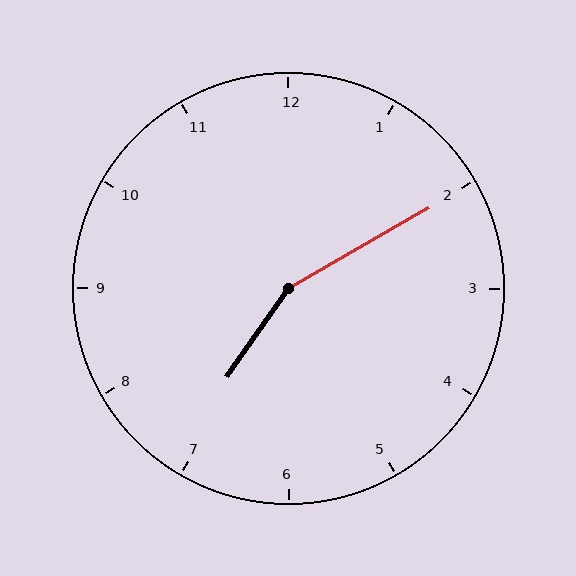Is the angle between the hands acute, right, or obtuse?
It is obtuse.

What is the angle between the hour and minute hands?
Approximately 155 degrees.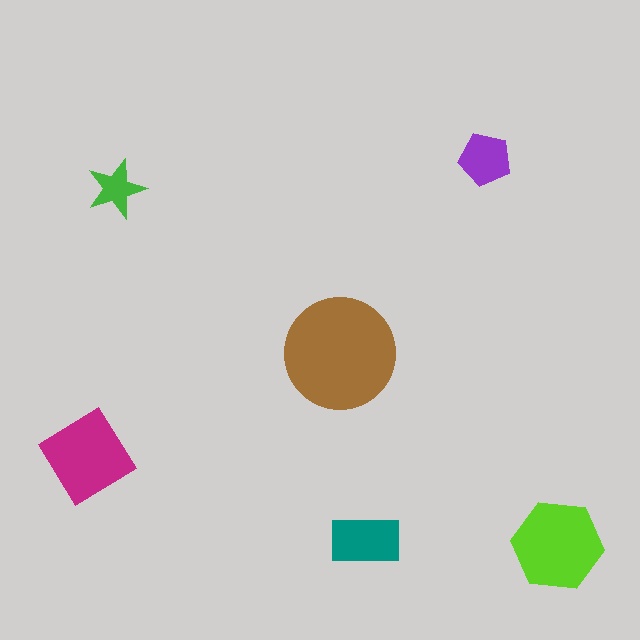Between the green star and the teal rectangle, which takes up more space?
The teal rectangle.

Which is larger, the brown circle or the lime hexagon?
The brown circle.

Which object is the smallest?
The green star.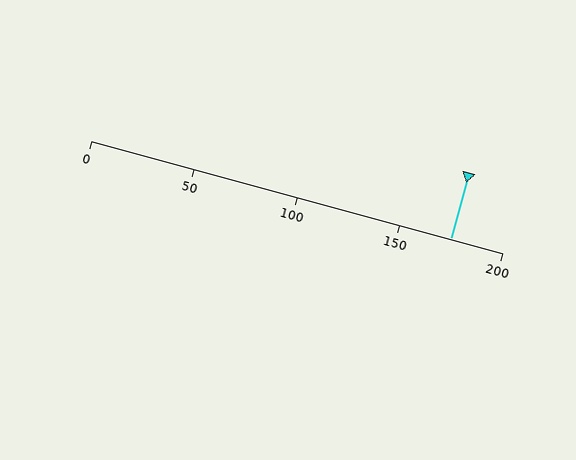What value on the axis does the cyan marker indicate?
The marker indicates approximately 175.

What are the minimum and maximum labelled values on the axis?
The axis runs from 0 to 200.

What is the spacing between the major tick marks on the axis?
The major ticks are spaced 50 apart.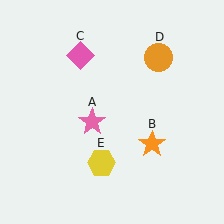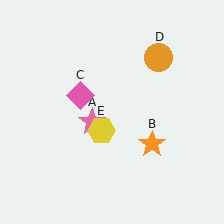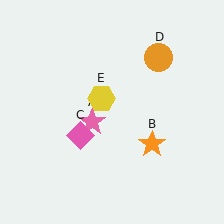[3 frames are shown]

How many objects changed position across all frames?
2 objects changed position: pink diamond (object C), yellow hexagon (object E).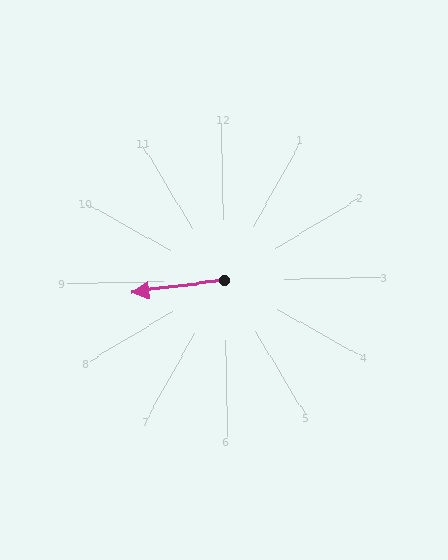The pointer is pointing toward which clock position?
Roughly 9 o'clock.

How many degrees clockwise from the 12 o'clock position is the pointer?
Approximately 264 degrees.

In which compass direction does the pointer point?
West.